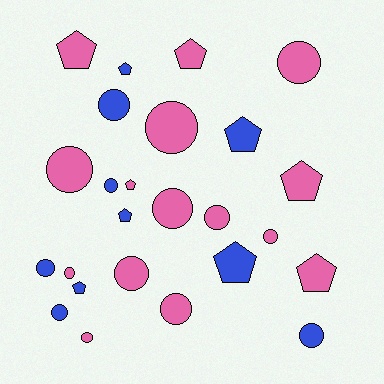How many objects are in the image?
There are 25 objects.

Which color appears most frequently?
Pink, with 15 objects.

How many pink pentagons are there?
There are 5 pink pentagons.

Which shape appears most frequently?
Circle, with 15 objects.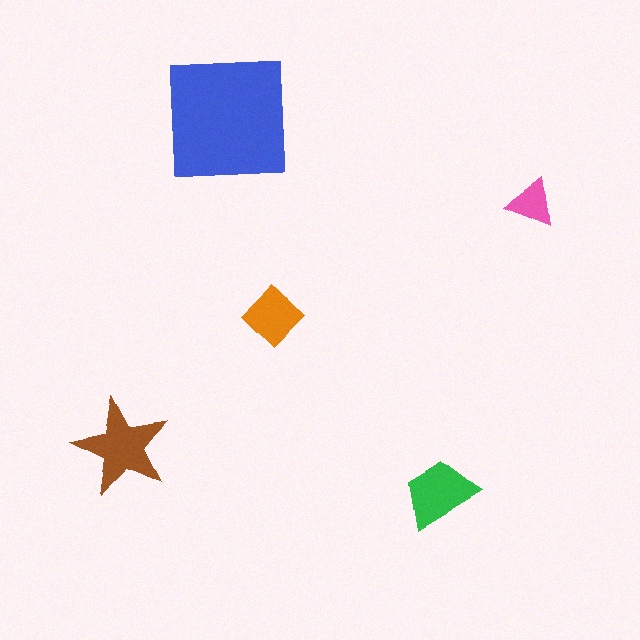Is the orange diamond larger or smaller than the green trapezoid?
Smaller.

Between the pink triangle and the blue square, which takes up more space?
The blue square.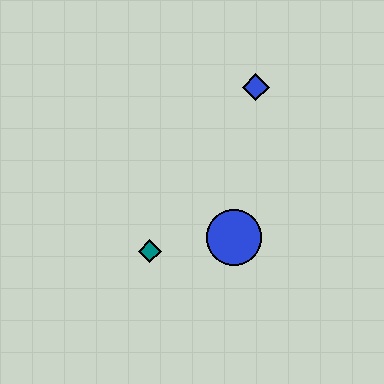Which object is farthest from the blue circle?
The blue diamond is farthest from the blue circle.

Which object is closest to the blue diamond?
The blue circle is closest to the blue diamond.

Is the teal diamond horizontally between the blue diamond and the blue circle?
No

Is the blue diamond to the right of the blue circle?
Yes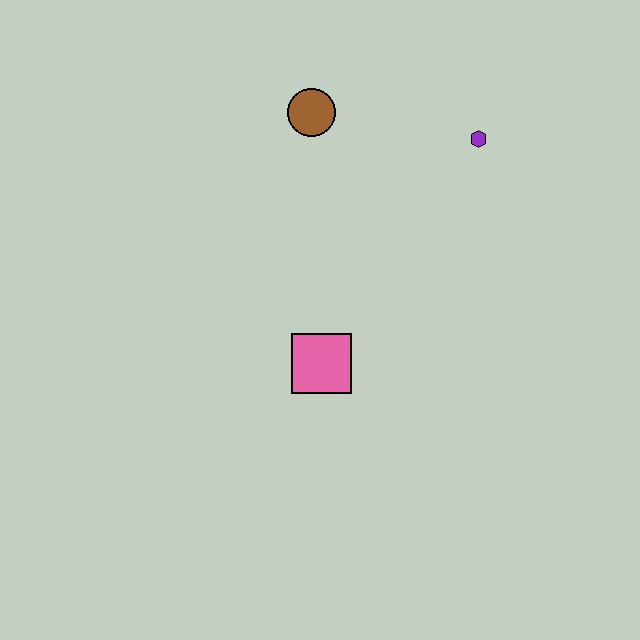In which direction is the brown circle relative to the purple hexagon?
The brown circle is to the left of the purple hexagon.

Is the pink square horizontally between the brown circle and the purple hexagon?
Yes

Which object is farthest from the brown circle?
The pink square is farthest from the brown circle.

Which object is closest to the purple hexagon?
The brown circle is closest to the purple hexagon.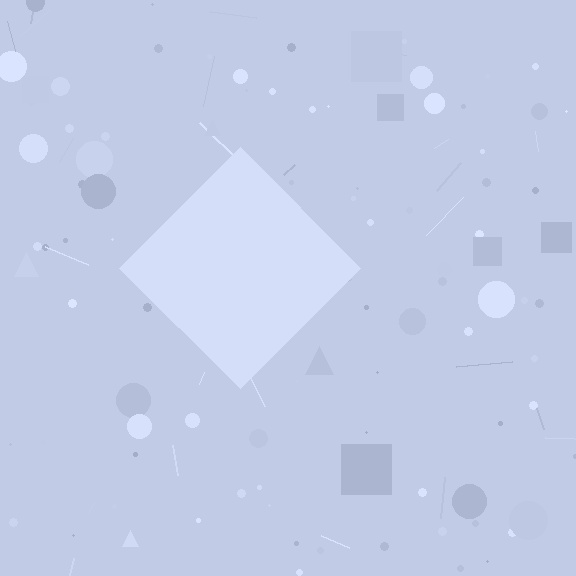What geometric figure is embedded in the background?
A diamond is embedded in the background.